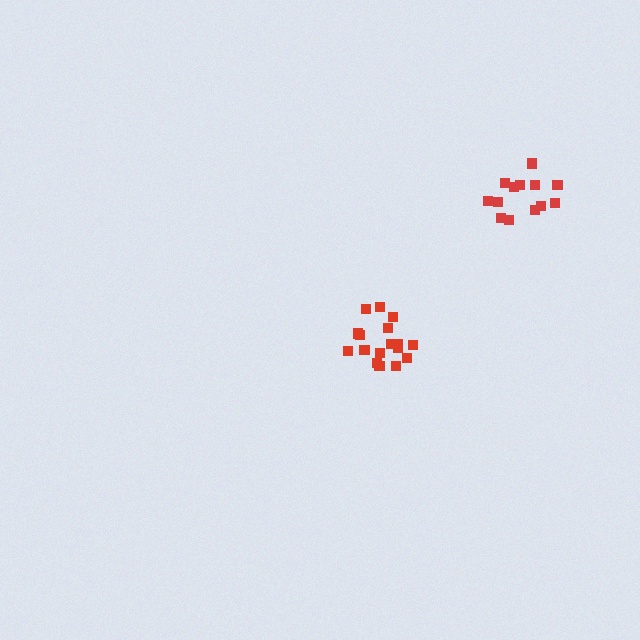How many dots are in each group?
Group 1: 13 dots, Group 2: 17 dots (30 total).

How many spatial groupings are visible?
There are 2 spatial groupings.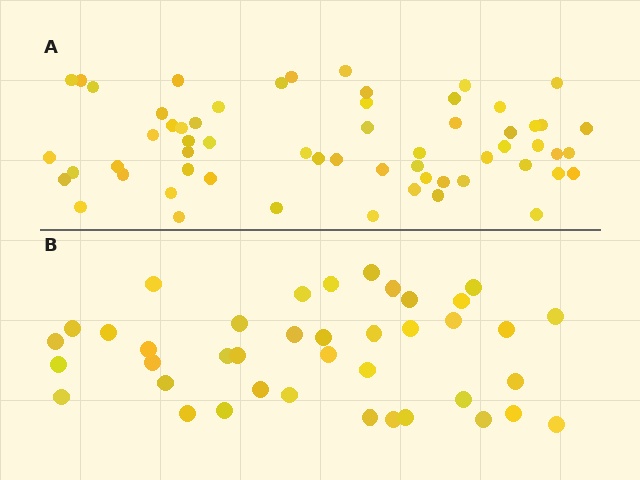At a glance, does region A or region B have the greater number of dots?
Region A (the top region) has more dots.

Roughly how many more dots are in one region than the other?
Region A has approximately 20 more dots than region B.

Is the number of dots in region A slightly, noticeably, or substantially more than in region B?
Region A has substantially more. The ratio is roughly 1.5 to 1.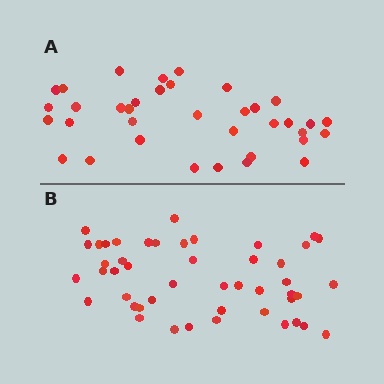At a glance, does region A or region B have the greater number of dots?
Region B (the bottom region) has more dots.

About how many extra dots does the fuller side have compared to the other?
Region B has roughly 12 or so more dots than region A.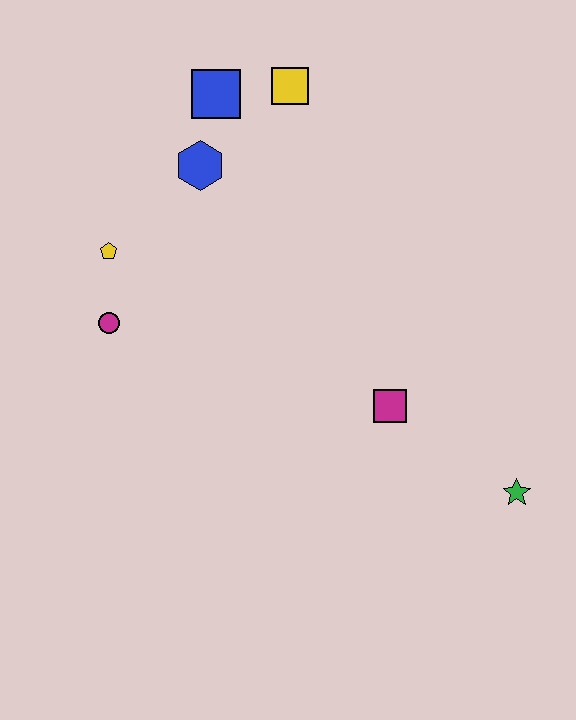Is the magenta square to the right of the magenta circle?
Yes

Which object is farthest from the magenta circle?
The green star is farthest from the magenta circle.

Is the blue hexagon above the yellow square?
No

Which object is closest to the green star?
The magenta square is closest to the green star.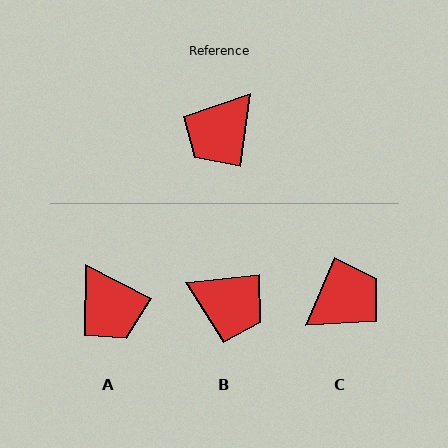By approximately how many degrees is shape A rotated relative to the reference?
Approximately 70 degrees counter-clockwise.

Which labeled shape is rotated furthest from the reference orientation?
C, about 165 degrees away.